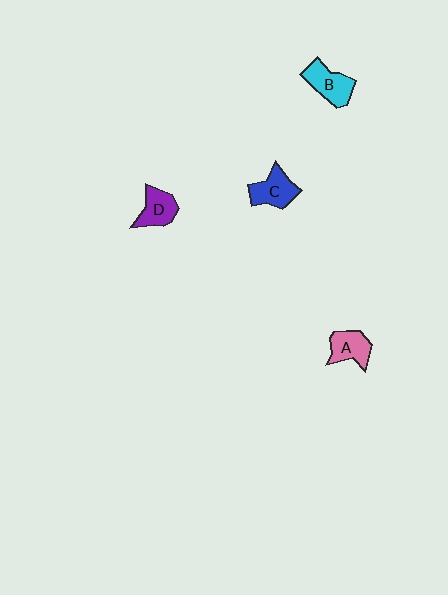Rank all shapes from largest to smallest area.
From largest to smallest: B (cyan), C (blue), A (pink), D (purple).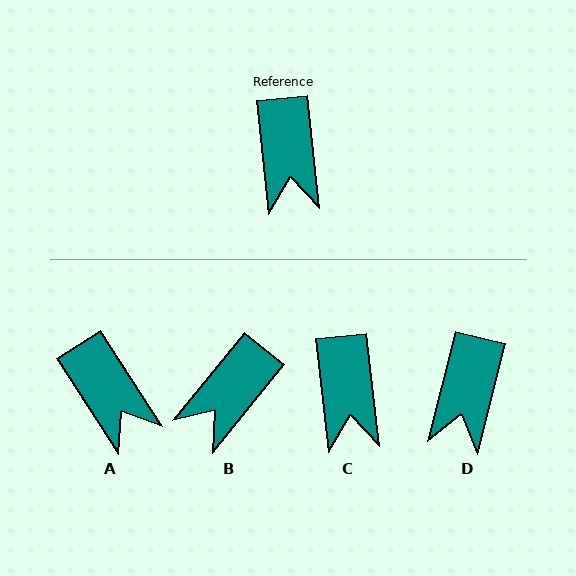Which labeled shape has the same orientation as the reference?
C.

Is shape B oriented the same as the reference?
No, it is off by about 45 degrees.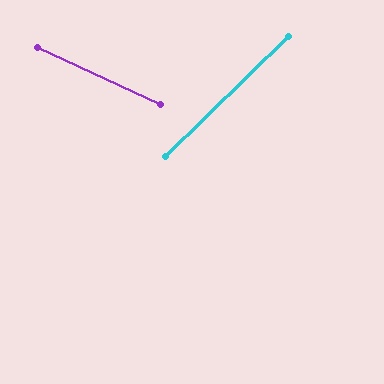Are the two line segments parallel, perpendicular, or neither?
Neither parallel nor perpendicular — they differ by about 70°.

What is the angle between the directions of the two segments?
Approximately 70 degrees.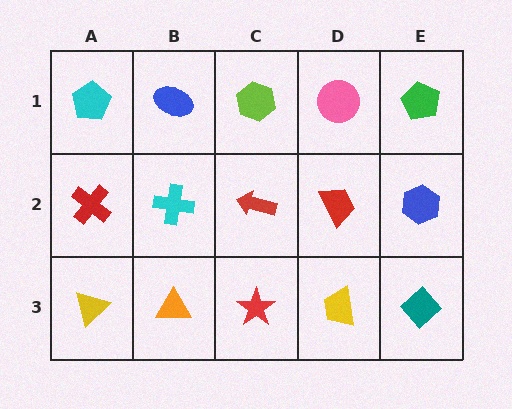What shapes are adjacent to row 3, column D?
A red trapezoid (row 2, column D), a red star (row 3, column C), a teal diamond (row 3, column E).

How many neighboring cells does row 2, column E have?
3.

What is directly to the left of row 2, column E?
A red trapezoid.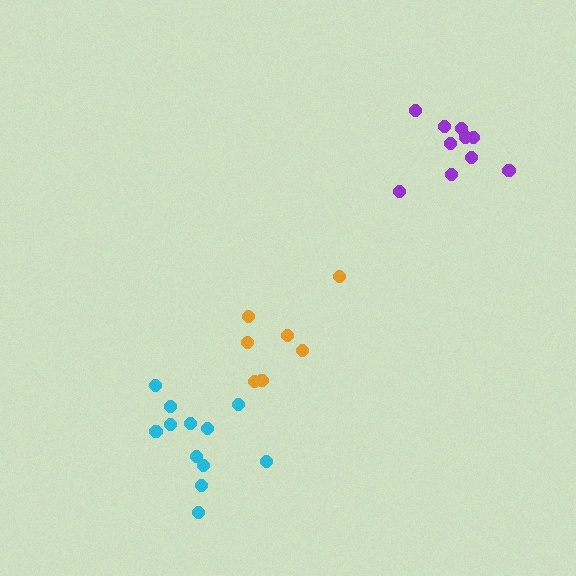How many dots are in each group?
Group 1: 12 dots, Group 2: 7 dots, Group 3: 10 dots (29 total).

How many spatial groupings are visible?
There are 3 spatial groupings.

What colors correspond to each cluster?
The clusters are colored: cyan, orange, purple.